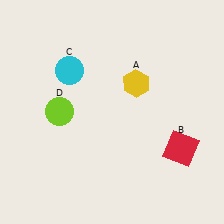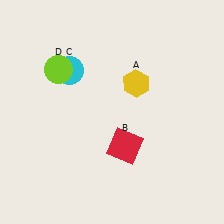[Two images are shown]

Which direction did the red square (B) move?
The red square (B) moved left.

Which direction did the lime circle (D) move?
The lime circle (D) moved up.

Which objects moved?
The objects that moved are: the red square (B), the lime circle (D).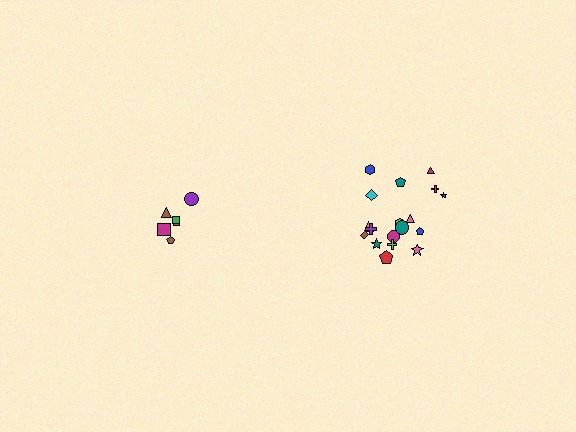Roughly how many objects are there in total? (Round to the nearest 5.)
Roughly 25 objects in total.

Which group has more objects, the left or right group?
The right group.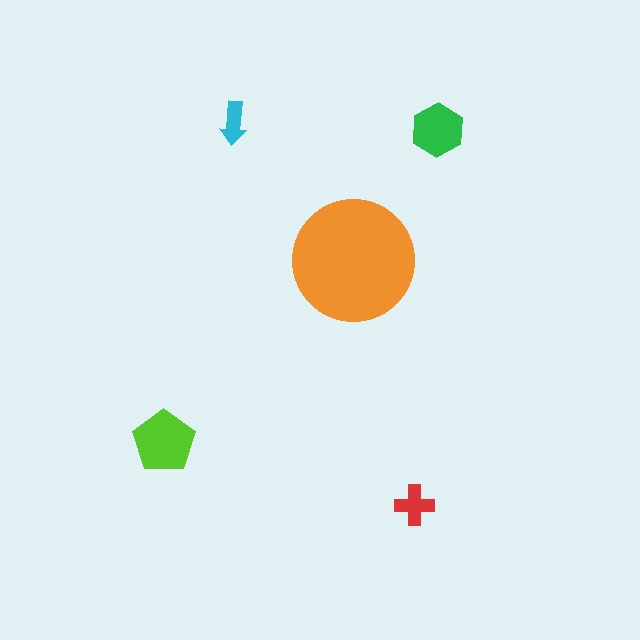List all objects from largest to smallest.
The orange circle, the lime pentagon, the green hexagon, the red cross, the cyan arrow.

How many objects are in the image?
There are 5 objects in the image.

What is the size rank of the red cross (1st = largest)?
4th.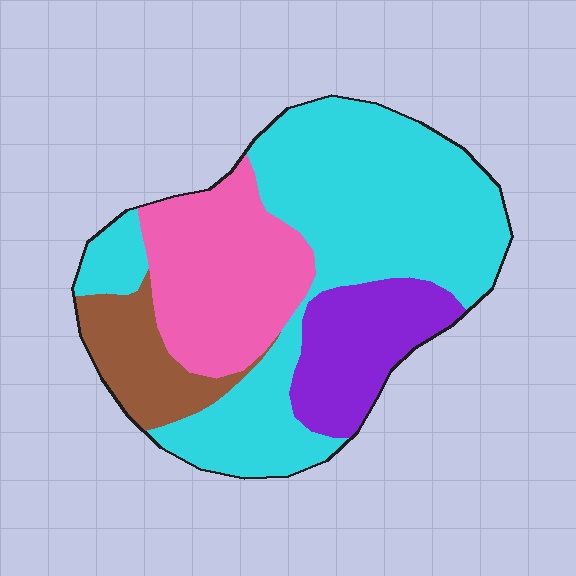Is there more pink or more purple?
Pink.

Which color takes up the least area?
Brown, at roughly 10%.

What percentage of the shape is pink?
Pink covers around 25% of the shape.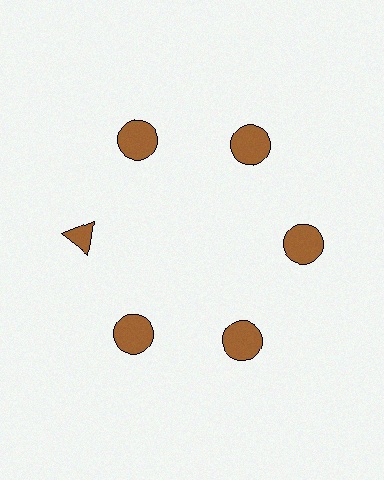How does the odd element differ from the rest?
It has a different shape: triangle instead of circle.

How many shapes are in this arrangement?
There are 6 shapes arranged in a ring pattern.